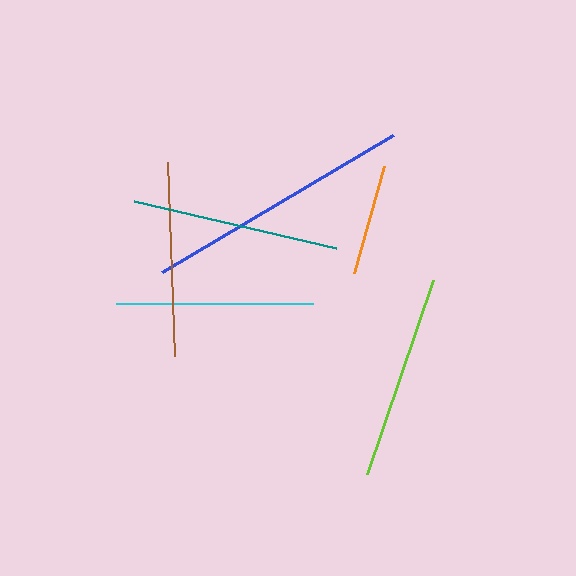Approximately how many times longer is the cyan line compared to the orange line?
The cyan line is approximately 1.8 times the length of the orange line.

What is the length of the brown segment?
The brown segment is approximately 194 pixels long.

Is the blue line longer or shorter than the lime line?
The blue line is longer than the lime line.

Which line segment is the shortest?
The orange line is the shortest at approximately 111 pixels.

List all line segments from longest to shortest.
From longest to shortest: blue, teal, lime, cyan, brown, orange.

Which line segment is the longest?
The blue line is the longest at approximately 269 pixels.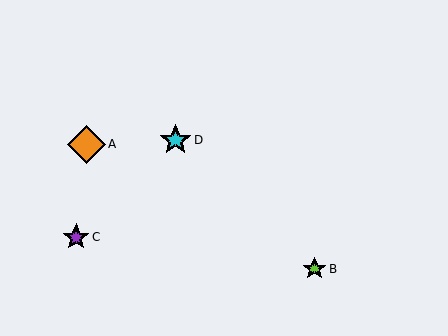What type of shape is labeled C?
Shape C is a purple star.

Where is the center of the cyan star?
The center of the cyan star is at (176, 140).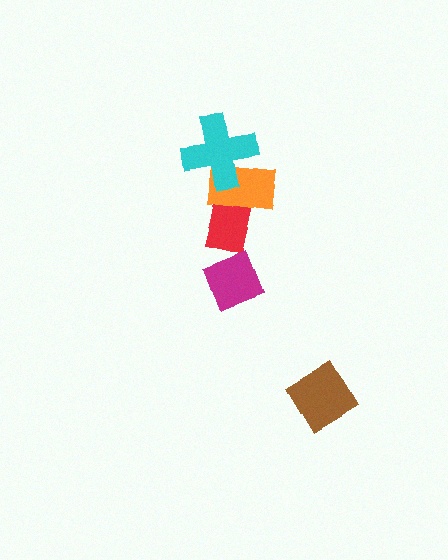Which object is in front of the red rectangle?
The orange rectangle is in front of the red rectangle.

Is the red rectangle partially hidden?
Yes, it is partially covered by another shape.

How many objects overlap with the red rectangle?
1 object overlaps with the red rectangle.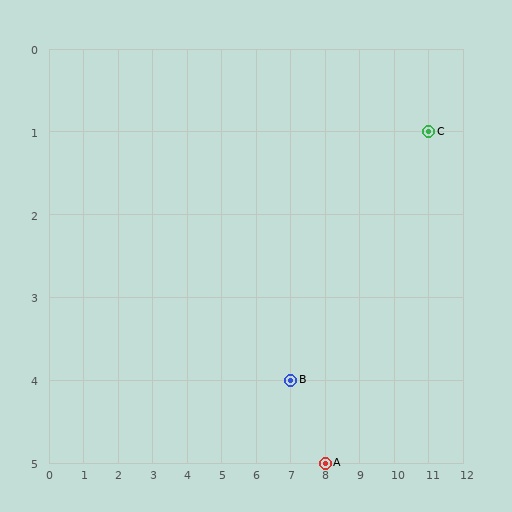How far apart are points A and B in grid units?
Points A and B are 1 column and 1 row apart (about 1.4 grid units diagonally).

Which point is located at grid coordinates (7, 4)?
Point B is at (7, 4).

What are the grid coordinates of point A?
Point A is at grid coordinates (8, 5).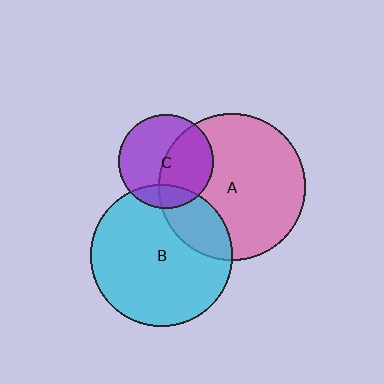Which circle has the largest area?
Circle A (pink).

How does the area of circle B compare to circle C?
Approximately 2.2 times.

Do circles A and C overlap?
Yes.